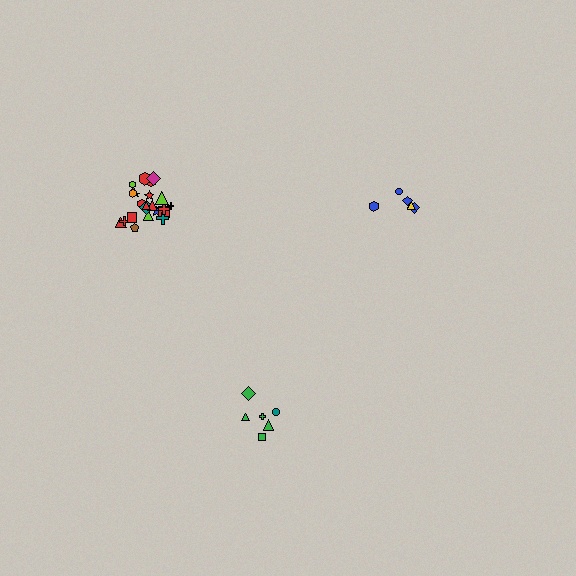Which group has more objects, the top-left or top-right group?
The top-left group.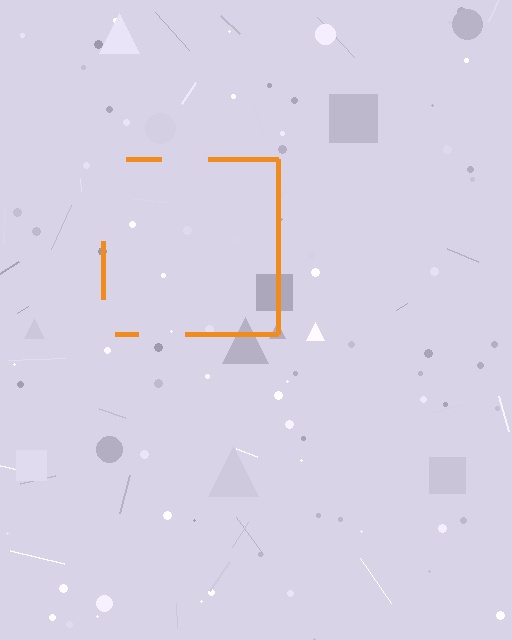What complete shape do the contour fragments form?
The contour fragments form a square.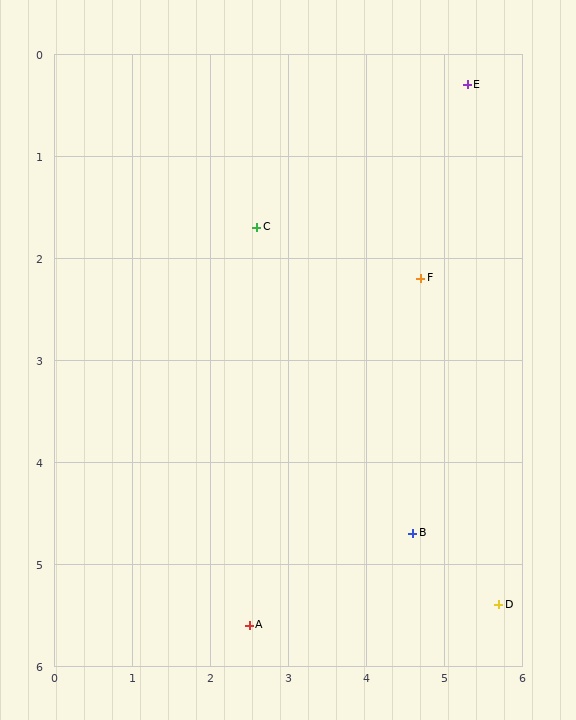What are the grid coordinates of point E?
Point E is at approximately (5.3, 0.3).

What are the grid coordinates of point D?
Point D is at approximately (5.7, 5.4).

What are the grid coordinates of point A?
Point A is at approximately (2.5, 5.6).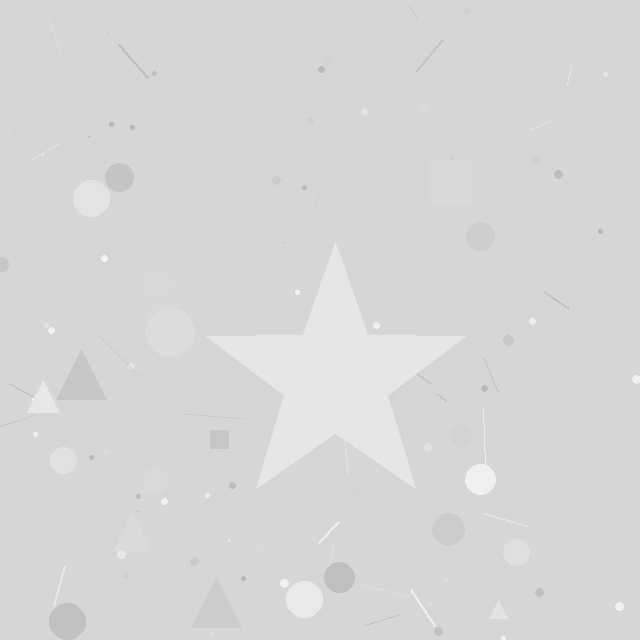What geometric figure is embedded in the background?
A star is embedded in the background.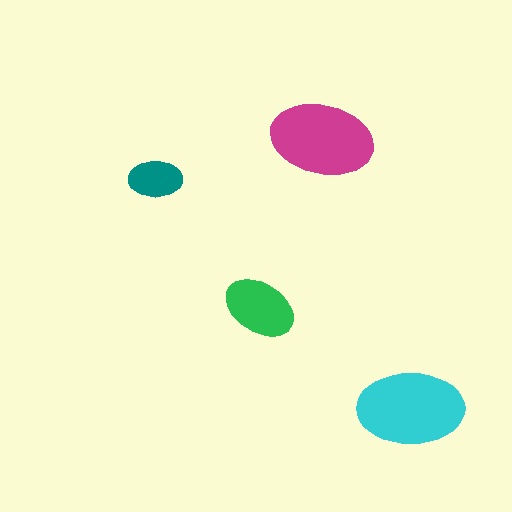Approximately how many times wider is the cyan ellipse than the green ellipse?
About 1.5 times wider.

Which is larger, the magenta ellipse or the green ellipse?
The magenta one.